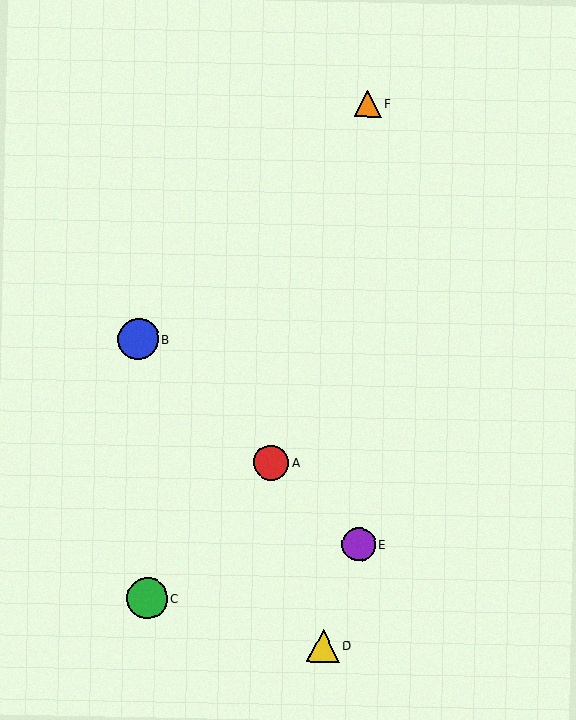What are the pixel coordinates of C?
Object C is at (147, 598).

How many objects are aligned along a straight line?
3 objects (A, B, E) are aligned along a straight line.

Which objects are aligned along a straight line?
Objects A, B, E are aligned along a straight line.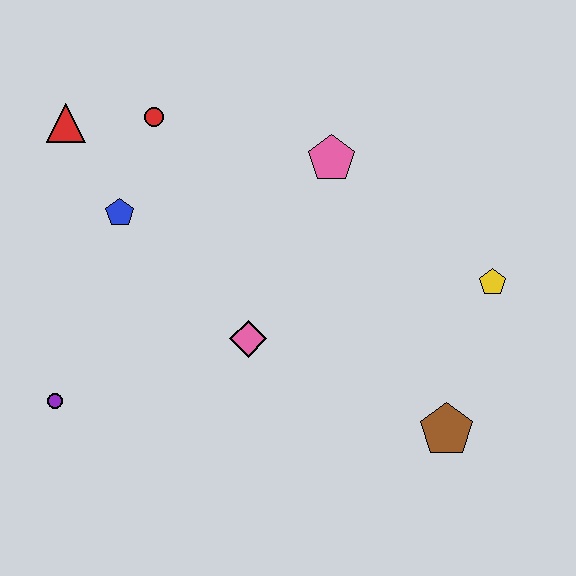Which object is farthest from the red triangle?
The brown pentagon is farthest from the red triangle.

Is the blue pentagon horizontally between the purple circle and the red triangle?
No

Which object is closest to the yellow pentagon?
The brown pentagon is closest to the yellow pentagon.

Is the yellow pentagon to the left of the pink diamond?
No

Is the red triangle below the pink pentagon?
No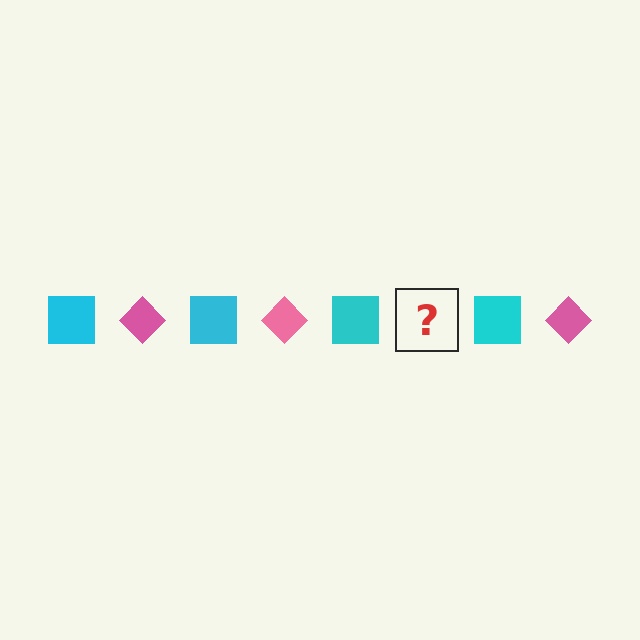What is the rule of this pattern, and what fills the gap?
The rule is that the pattern alternates between cyan square and pink diamond. The gap should be filled with a pink diamond.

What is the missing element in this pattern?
The missing element is a pink diamond.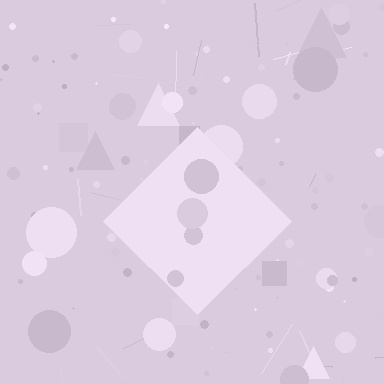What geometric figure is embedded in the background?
A diamond is embedded in the background.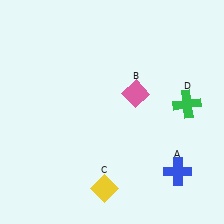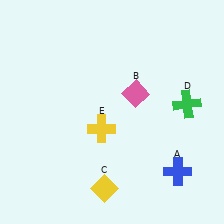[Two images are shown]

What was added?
A yellow cross (E) was added in Image 2.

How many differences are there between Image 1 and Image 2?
There is 1 difference between the two images.